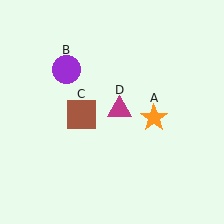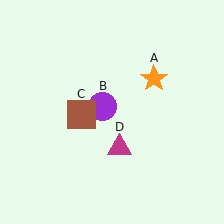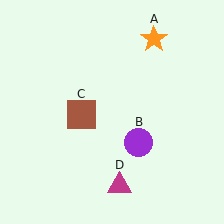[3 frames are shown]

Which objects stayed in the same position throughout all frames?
Brown square (object C) remained stationary.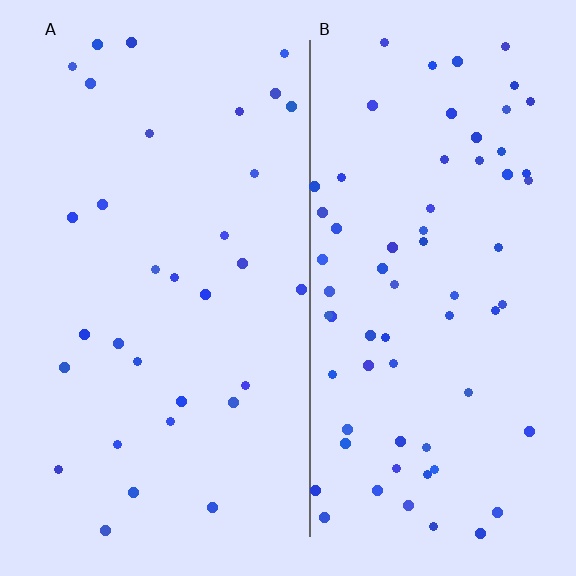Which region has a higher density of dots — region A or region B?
B (the right).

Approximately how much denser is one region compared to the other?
Approximately 2.2× — region B over region A.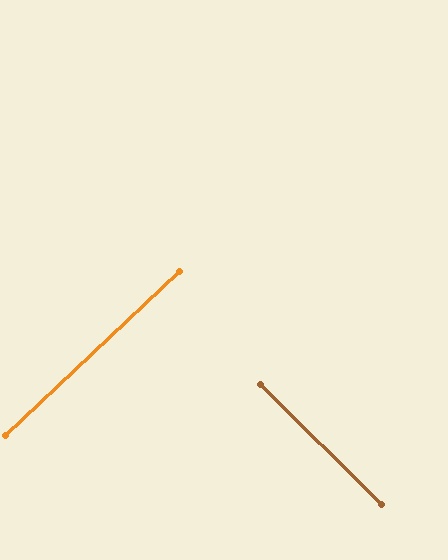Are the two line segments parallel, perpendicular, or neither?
Perpendicular — they meet at approximately 88°.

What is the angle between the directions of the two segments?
Approximately 88 degrees.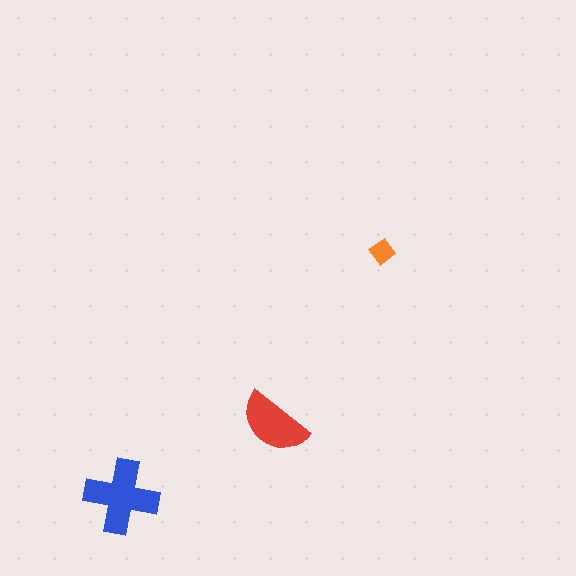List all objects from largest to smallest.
The blue cross, the red semicircle, the orange diamond.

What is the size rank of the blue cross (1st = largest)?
1st.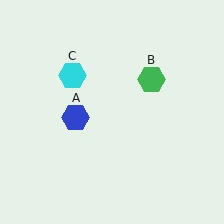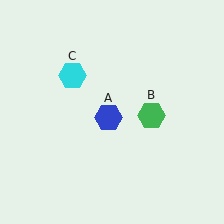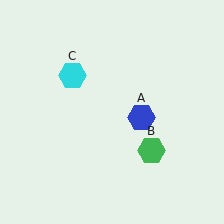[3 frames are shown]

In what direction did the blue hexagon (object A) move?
The blue hexagon (object A) moved right.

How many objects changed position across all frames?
2 objects changed position: blue hexagon (object A), green hexagon (object B).